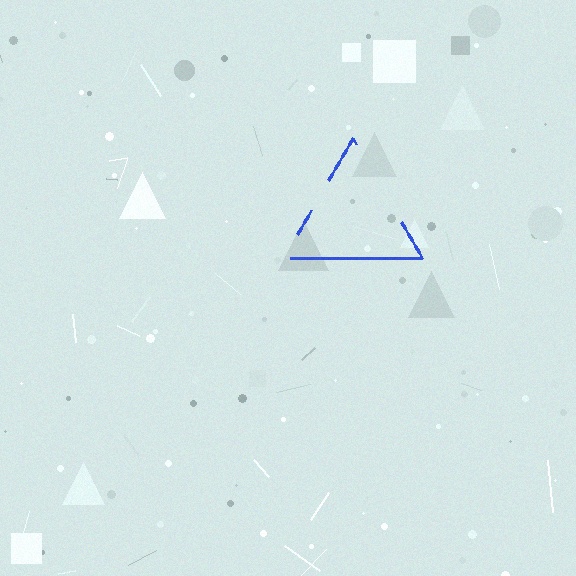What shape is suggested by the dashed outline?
The dashed outline suggests a triangle.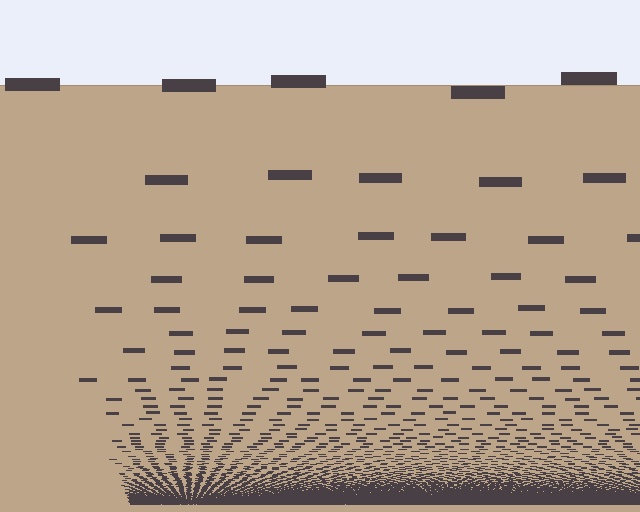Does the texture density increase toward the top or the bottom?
Density increases toward the bottom.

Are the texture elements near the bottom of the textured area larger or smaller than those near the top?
Smaller. The gradient is inverted — elements near the bottom are smaller and denser.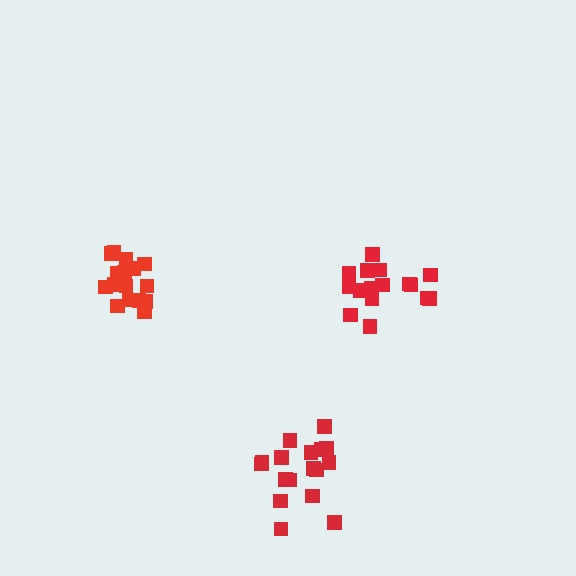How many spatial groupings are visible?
There are 3 spatial groupings.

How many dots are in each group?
Group 1: 16 dots, Group 2: 18 dots, Group 3: 17 dots (51 total).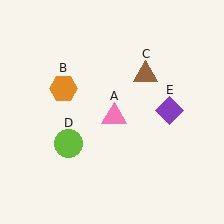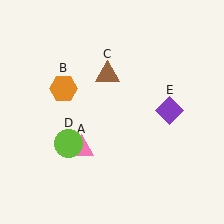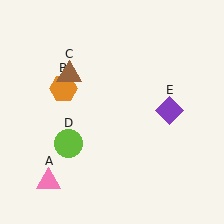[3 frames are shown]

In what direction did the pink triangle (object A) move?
The pink triangle (object A) moved down and to the left.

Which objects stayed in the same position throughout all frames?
Orange hexagon (object B) and lime circle (object D) and purple diamond (object E) remained stationary.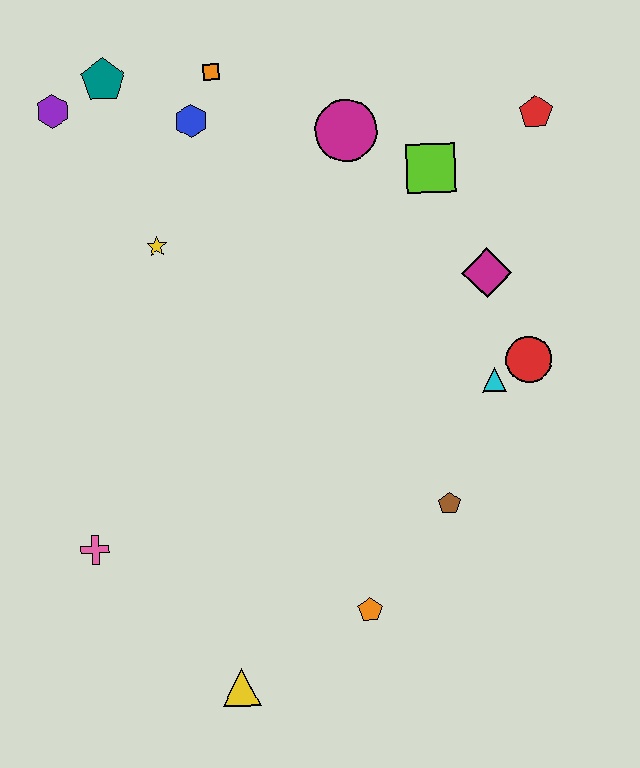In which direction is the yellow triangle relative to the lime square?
The yellow triangle is below the lime square.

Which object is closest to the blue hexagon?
The orange square is closest to the blue hexagon.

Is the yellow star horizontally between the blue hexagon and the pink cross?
Yes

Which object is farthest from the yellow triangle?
The red pentagon is farthest from the yellow triangle.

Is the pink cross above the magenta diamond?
No